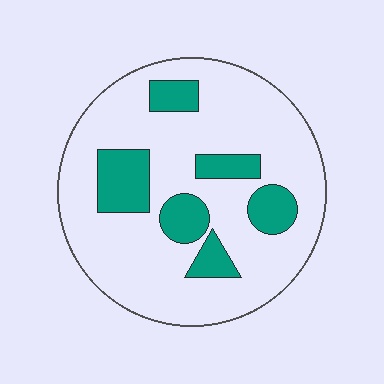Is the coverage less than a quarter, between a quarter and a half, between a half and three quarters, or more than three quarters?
Less than a quarter.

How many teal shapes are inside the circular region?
6.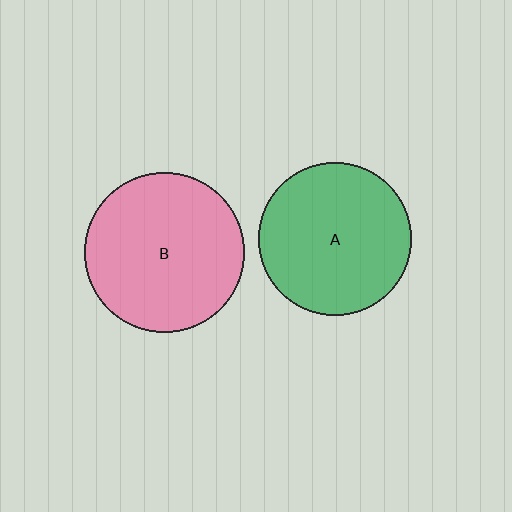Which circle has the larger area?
Circle B (pink).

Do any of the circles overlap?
No, none of the circles overlap.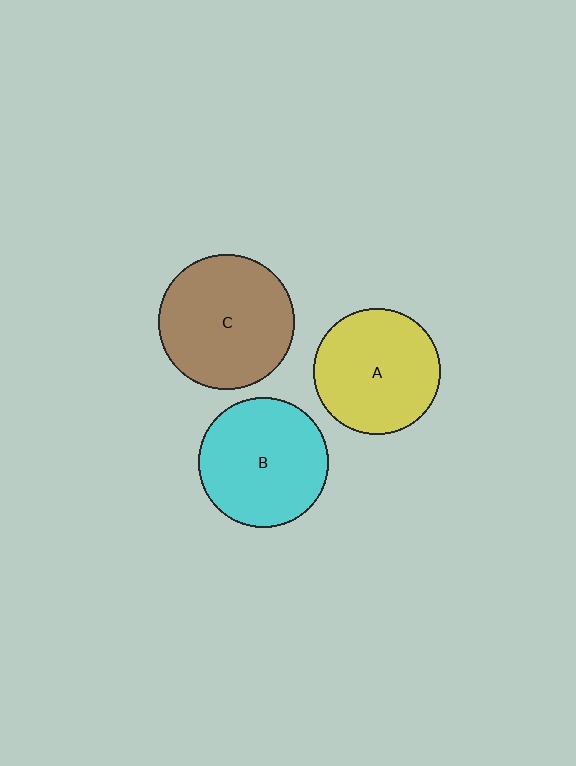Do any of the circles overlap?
No, none of the circles overlap.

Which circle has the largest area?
Circle C (brown).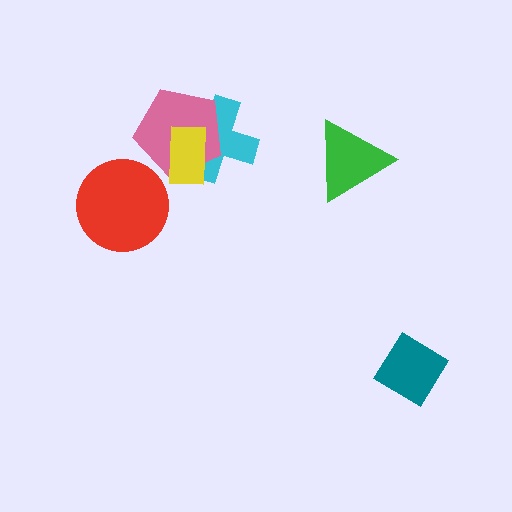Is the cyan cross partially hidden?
Yes, it is partially covered by another shape.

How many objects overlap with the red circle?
0 objects overlap with the red circle.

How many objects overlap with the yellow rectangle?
2 objects overlap with the yellow rectangle.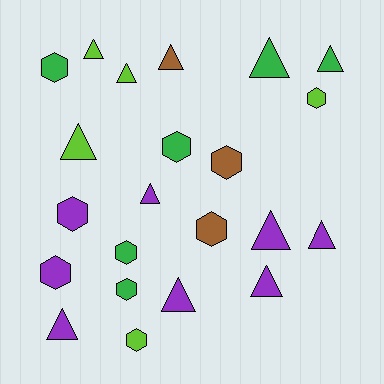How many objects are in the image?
There are 22 objects.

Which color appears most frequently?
Purple, with 8 objects.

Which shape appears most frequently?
Triangle, with 12 objects.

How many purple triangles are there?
There are 6 purple triangles.